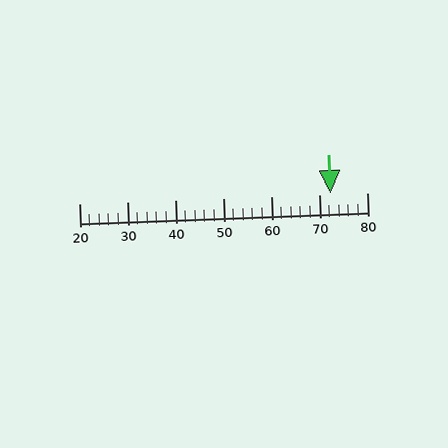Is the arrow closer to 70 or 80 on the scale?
The arrow is closer to 70.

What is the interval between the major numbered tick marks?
The major tick marks are spaced 10 units apart.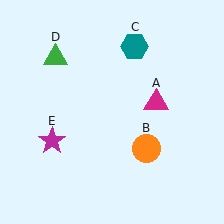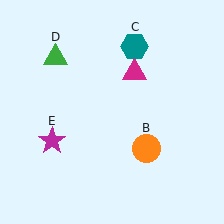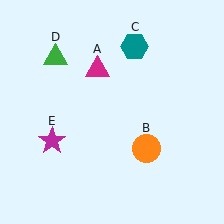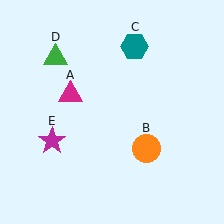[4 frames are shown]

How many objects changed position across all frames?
1 object changed position: magenta triangle (object A).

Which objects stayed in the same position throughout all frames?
Orange circle (object B) and teal hexagon (object C) and green triangle (object D) and magenta star (object E) remained stationary.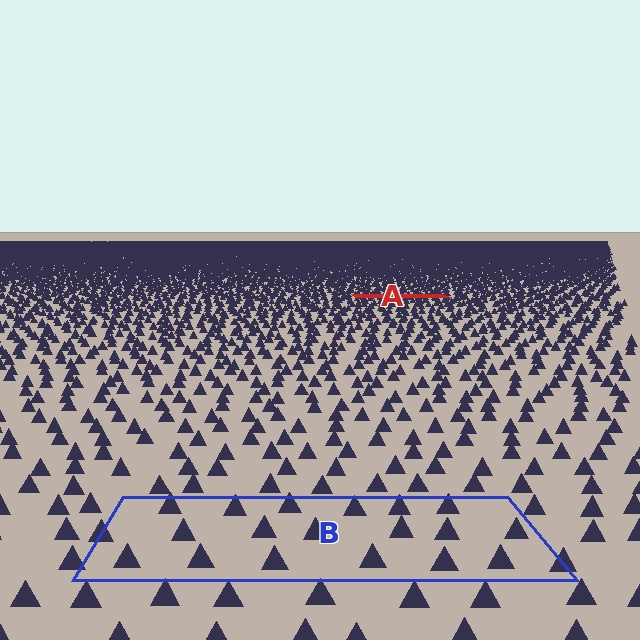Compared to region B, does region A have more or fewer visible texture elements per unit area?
Region A has more texture elements per unit area — they are packed more densely because it is farther away.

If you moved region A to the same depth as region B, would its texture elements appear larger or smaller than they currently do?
They would appear larger. At a closer depth, the same texture elements are projected at a bigger on-screen size.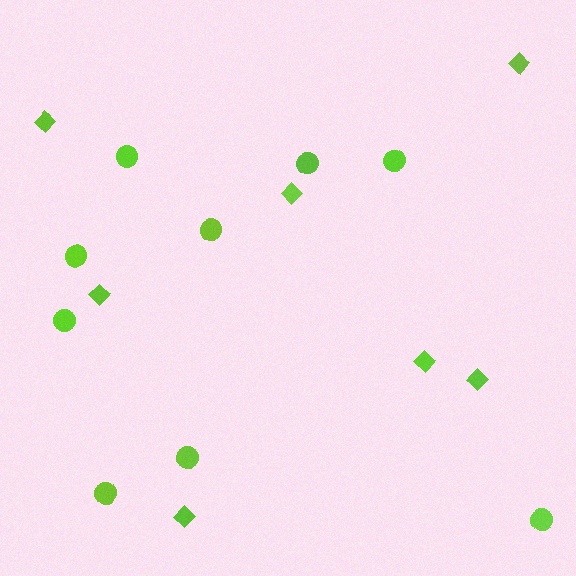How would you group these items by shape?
There are 2 groups: one group of diamonds (7) and one group of circles (9).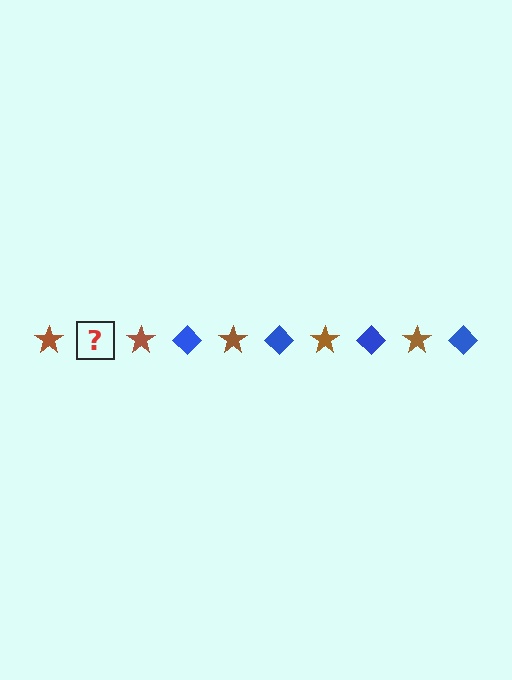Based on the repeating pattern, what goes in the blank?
The blank should be a blue diamond.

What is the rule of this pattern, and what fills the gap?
The rule is that the pattern alternates between brown star and blue diamond. The gap should be filled with a blue diamond.